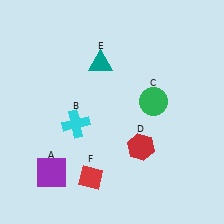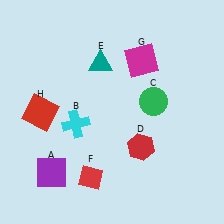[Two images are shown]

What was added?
A magenta square (G), a red square (H) were added in Image 2.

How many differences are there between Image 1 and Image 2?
There are 2 differences between the two images.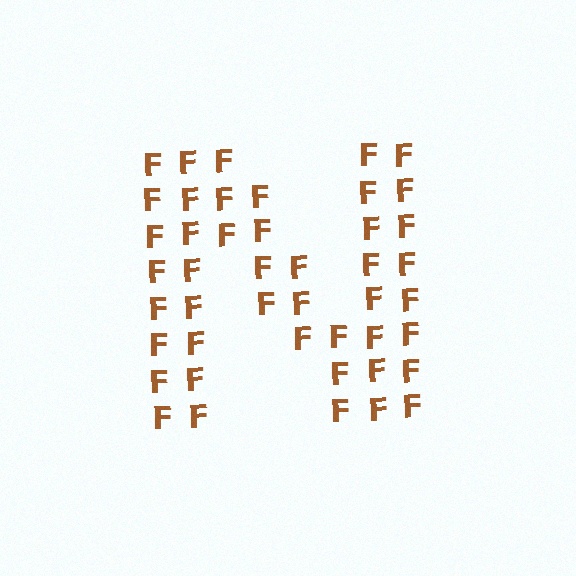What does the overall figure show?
The overall figure shows the letter N.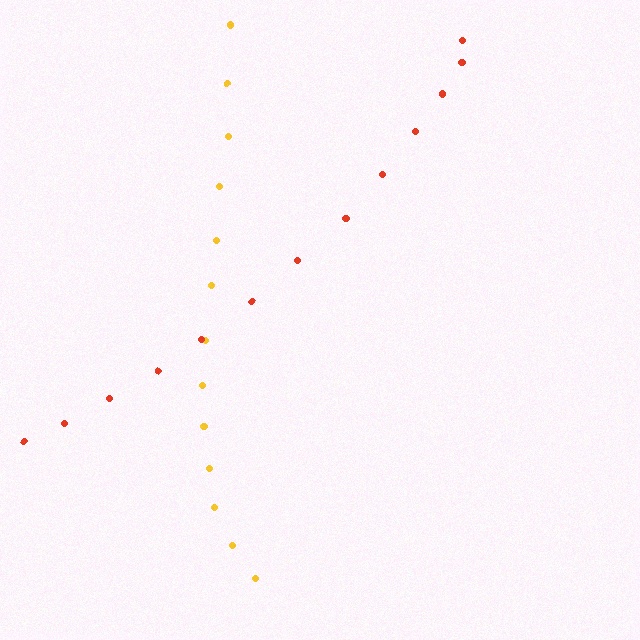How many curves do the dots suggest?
There are 2 distinct paths.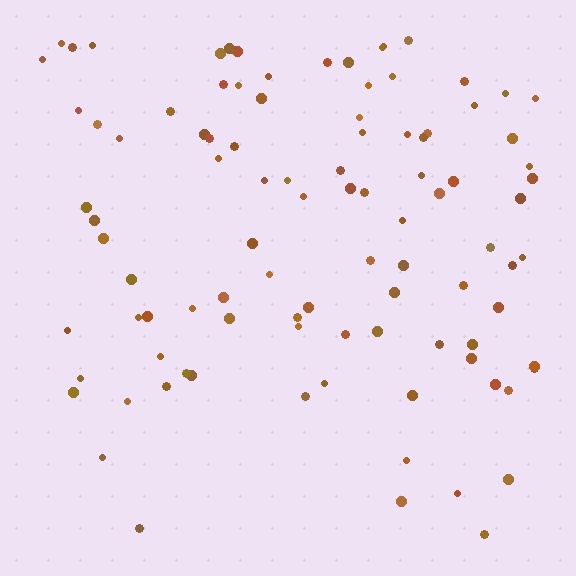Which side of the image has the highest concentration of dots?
The top.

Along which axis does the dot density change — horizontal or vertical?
Vertical.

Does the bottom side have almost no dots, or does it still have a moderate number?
Still a moderate number, just noticeably fewer than the top.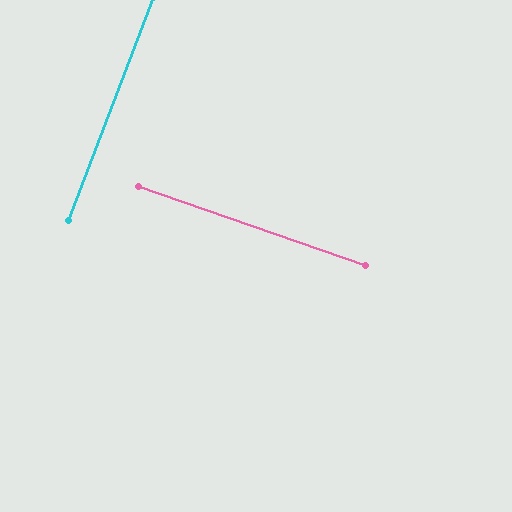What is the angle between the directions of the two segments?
Approximately 88 degrees.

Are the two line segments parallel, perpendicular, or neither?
Perpendicular — they meet at approximately 88°.